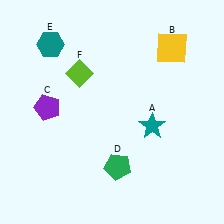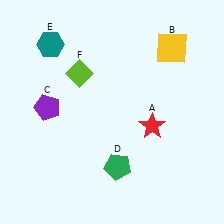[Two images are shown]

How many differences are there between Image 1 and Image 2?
There is 1 difference between the two images.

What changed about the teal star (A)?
In Image 1, A is teal. In Image 2, it changed to red.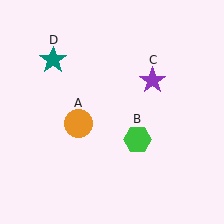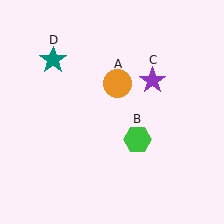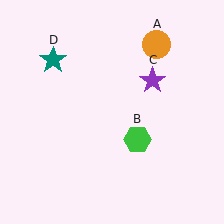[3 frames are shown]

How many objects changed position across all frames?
1 object changed position: orange circle (object A).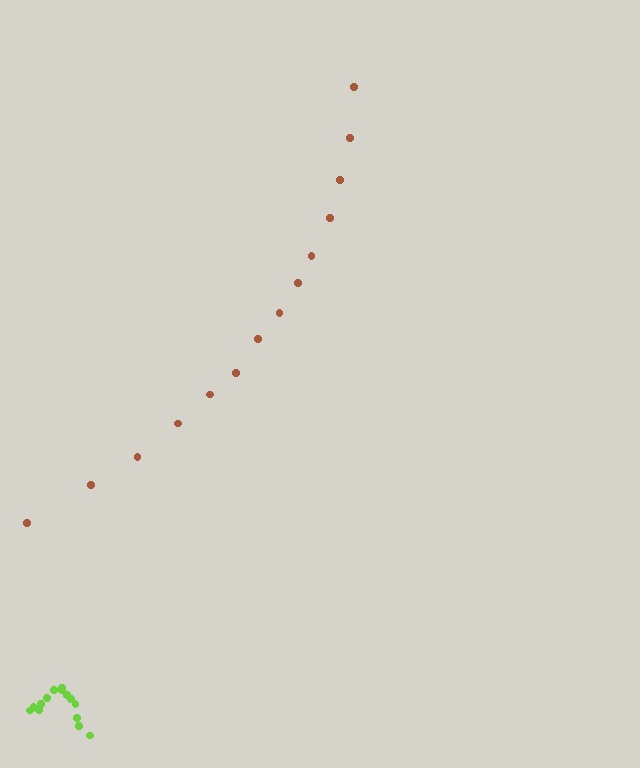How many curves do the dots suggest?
There are 2 distinct paths.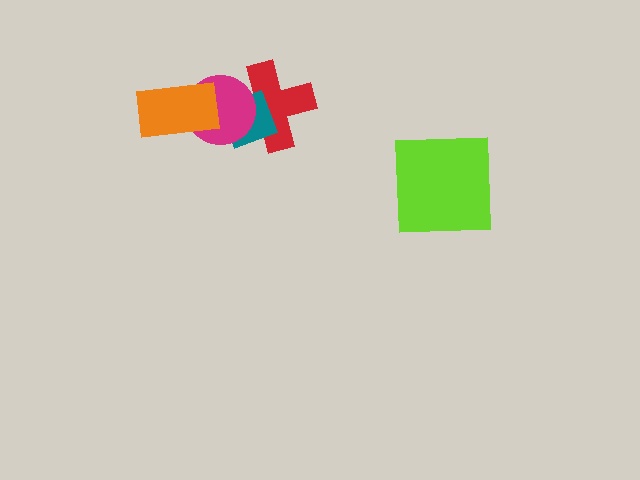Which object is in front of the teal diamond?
The magenta circle is in front of the teal diamond.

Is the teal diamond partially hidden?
Yes, it is partially covered by another shape.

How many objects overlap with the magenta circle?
3 objects overlap with the magenta circle.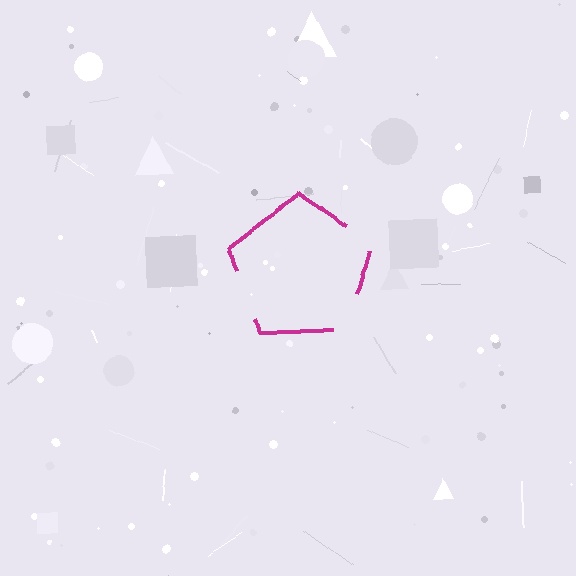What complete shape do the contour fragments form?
The contour fragments form a pentagon.